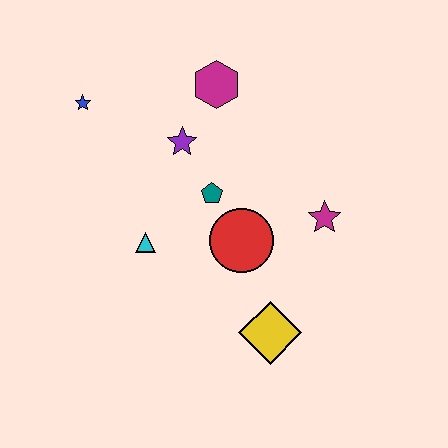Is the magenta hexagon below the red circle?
No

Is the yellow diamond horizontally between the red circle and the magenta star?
Yes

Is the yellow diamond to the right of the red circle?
Yes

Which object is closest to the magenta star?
The red circle is closest to the magenta star.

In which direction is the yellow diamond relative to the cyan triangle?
The yellow diamond is to the right of the cyan triangle.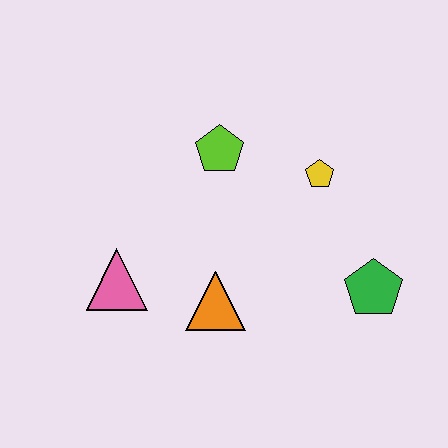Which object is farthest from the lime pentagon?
The green pentagon is farthest from the lime pentagon.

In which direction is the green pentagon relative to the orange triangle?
The green pentagon is to the right of the orange triangle.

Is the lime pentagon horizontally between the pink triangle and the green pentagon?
Yes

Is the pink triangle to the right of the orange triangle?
No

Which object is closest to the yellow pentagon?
The lime pentagon is closest to the yellow pentagon.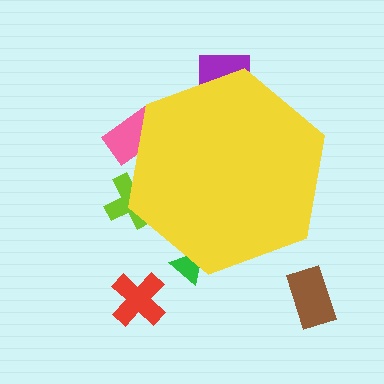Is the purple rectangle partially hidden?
Yes, the purple rectangle is partially hidden behind the yellow hexagon.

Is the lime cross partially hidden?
Yes, the lime cross is partially hidden behind the yellow hexagon.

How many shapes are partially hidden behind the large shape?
4 shapes are partially hidden.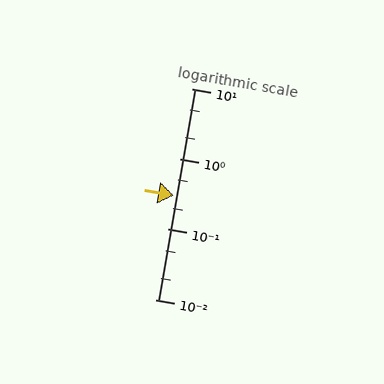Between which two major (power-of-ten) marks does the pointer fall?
The pointer is between 0.1 and 1.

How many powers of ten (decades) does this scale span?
The scale spans 3 decades, from 0.01 to 10.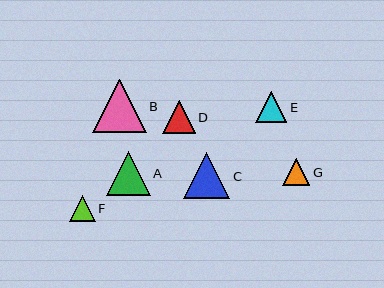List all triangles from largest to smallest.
From largest to smallest: B, C, A, D, E, G, F.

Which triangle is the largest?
Triangle B is the largest with a size of approximately 53 pixels.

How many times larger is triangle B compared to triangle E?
Triangle B is approximately 1.7 times the size of triangle E.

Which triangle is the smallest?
Triangle F is the smallest with a size of approximately 26 pixels.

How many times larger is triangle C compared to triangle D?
Triangle C is approximately 1.4 times the size of triangle D.